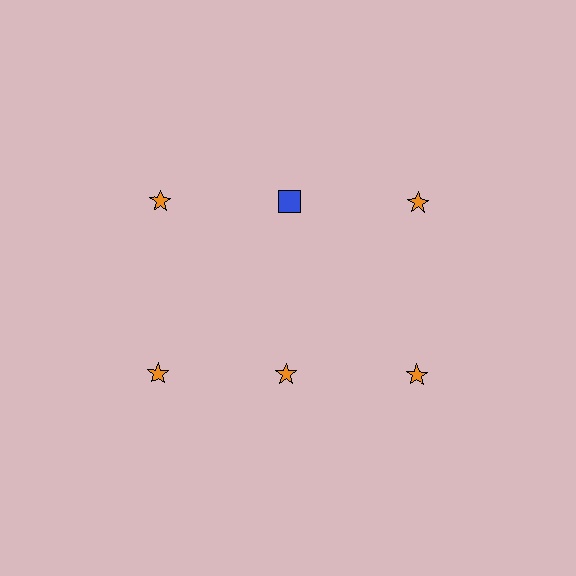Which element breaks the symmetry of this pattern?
The blue square in the top row, second from left column breaks the symmetry. All other shapes are orange stars.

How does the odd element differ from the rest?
It differs in both color (blue instead of orange) and shape (square instead of star).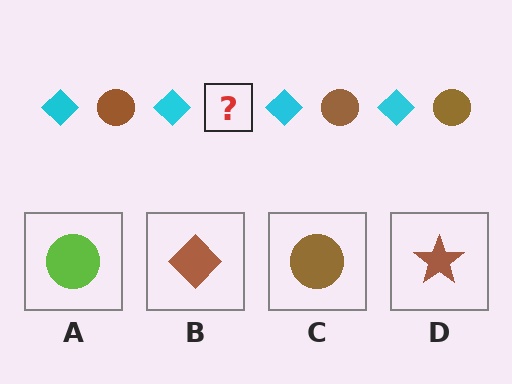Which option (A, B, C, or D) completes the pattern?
C.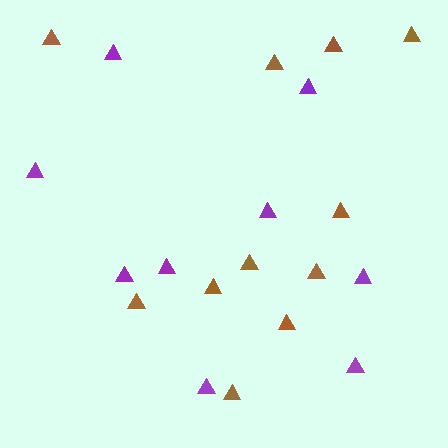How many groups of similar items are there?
There are 2 groups: one group of brown triangles (11) and one group of purple triangles (9).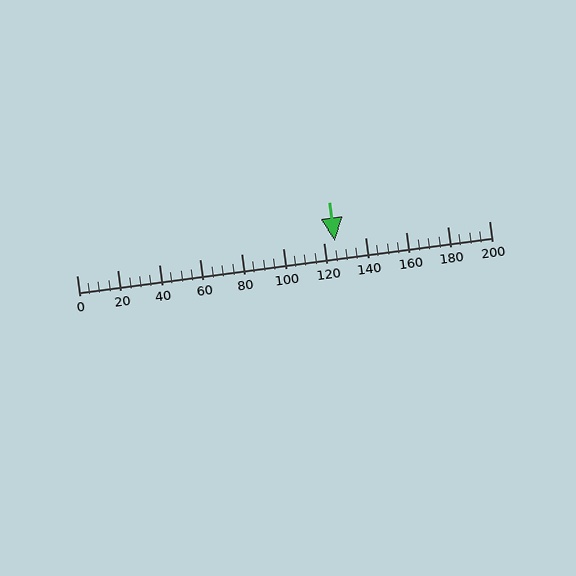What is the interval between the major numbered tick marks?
The major tick marks are spaced 20 units apart.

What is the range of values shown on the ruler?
The ruler shows values from 0 to 200.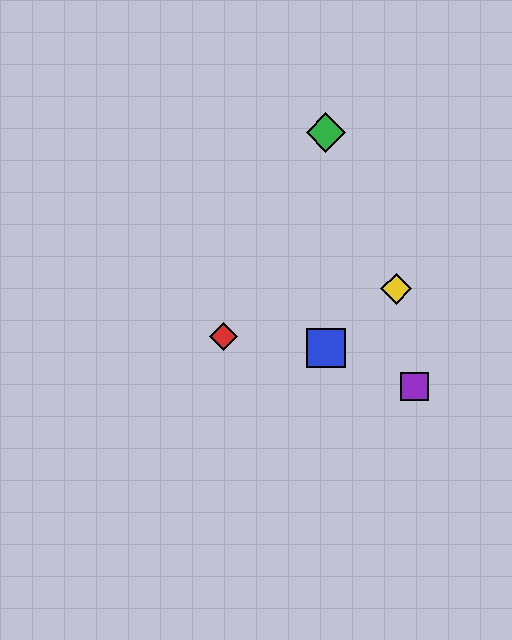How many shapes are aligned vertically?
2 shapes (the blue square, the green diamond) are aligned vertically.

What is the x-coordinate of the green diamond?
The green diamond is at x≈326.